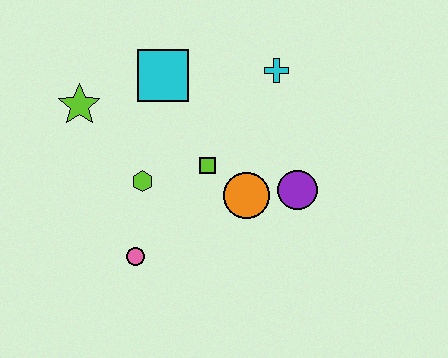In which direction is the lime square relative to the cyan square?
The lime square is below the cyan square.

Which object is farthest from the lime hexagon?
The cyan cross is farthest from the lime hexagon.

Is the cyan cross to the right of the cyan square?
Yes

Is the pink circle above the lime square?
No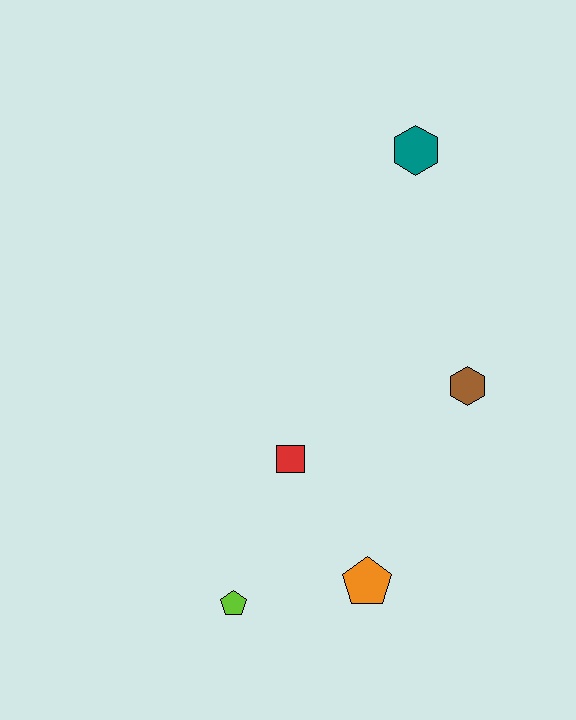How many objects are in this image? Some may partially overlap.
There are 5 objects.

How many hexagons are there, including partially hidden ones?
There are 2 hexagons.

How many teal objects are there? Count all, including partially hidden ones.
There is 1 teal object.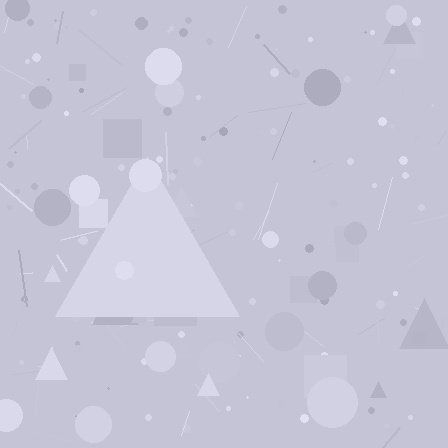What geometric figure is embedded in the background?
A triangle is embedded in the background.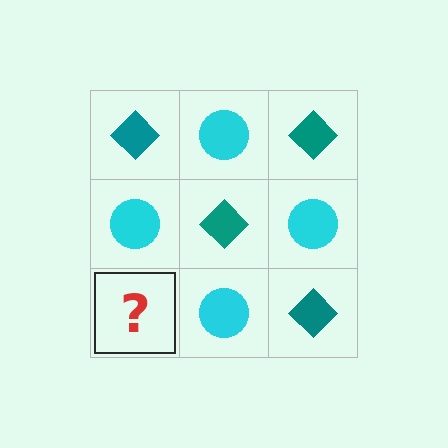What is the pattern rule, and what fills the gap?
The rule is that it alternates teal diamond and cyan circle in a checkerboard pattern. The gap should be filled with a teal diamond.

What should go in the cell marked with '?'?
The missing cell should contain a teal diamond.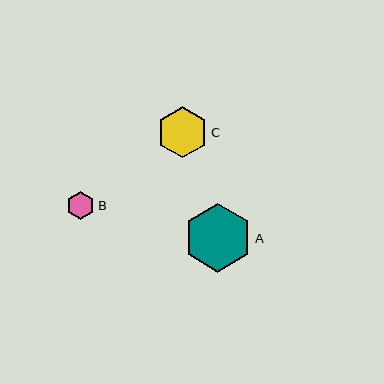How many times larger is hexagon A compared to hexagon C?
Hexagon A is approximately 1.3 times the size of hexagon C.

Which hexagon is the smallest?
Hexagon B is the smallest with a size of approximately 28 pixels.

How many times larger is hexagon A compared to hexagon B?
Hexagon A is approximately 2.4 times the size of hexagon B.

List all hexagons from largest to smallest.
From largest to smallest: A, C, B.